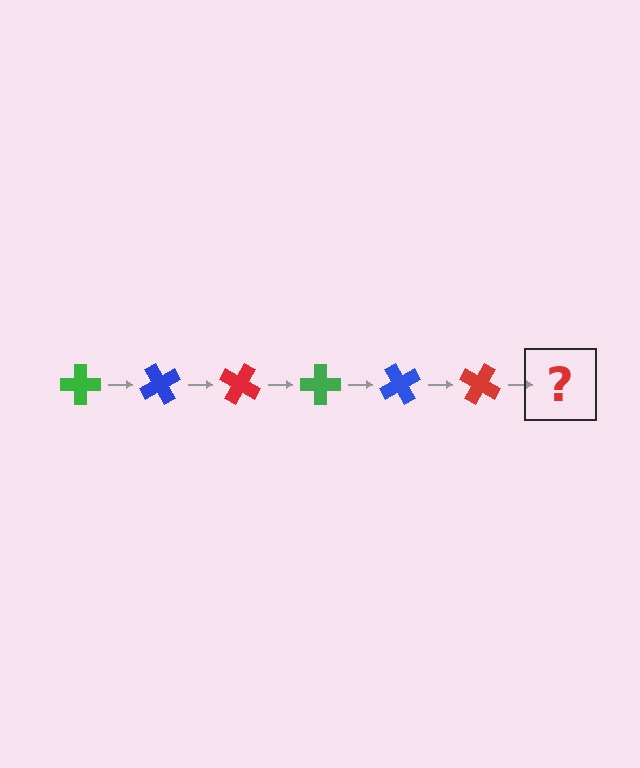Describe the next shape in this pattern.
It should be a green cross, rotated 360 degrees from the start.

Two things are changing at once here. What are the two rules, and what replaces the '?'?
The two rules are that it rotates 60 degrees each step and the color cycles through green, blue, and red. The '?' should be a green cross, rotated 360 degrees from the start.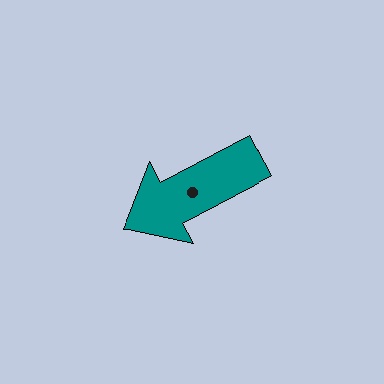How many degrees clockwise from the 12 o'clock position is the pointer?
Approximately 242 degrees.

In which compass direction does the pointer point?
Southwest.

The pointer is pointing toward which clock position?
Roughly 8 o'clock.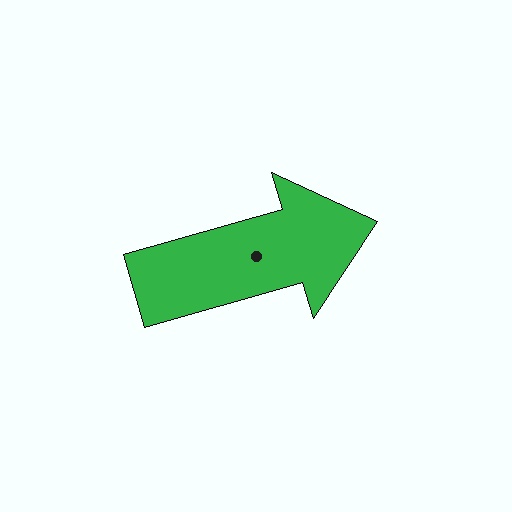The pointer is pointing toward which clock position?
Roughly 2 o'clock.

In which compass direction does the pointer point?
East.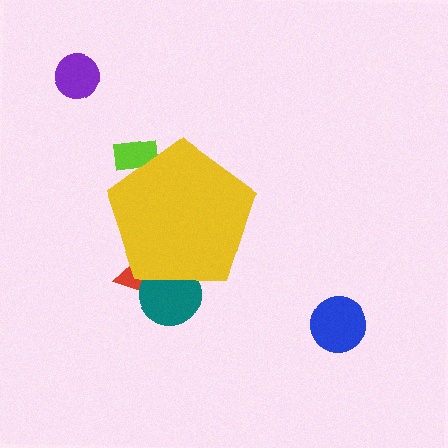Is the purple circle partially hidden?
No, the purple circle is fully visible.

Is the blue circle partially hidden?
No, the blue circle is fully visible.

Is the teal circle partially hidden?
Yes, the teal circle is partially hidden behind the yellow pentagon.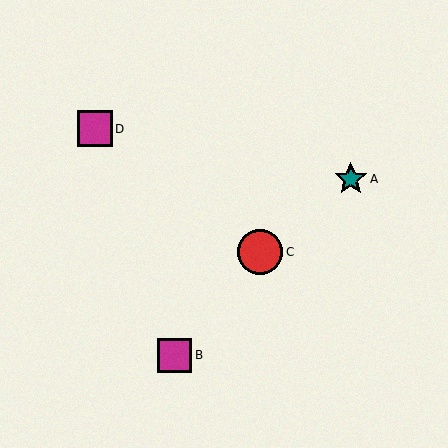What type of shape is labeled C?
Shape C is a red circle.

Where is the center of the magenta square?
The center of the magenta square is at (175, 355).